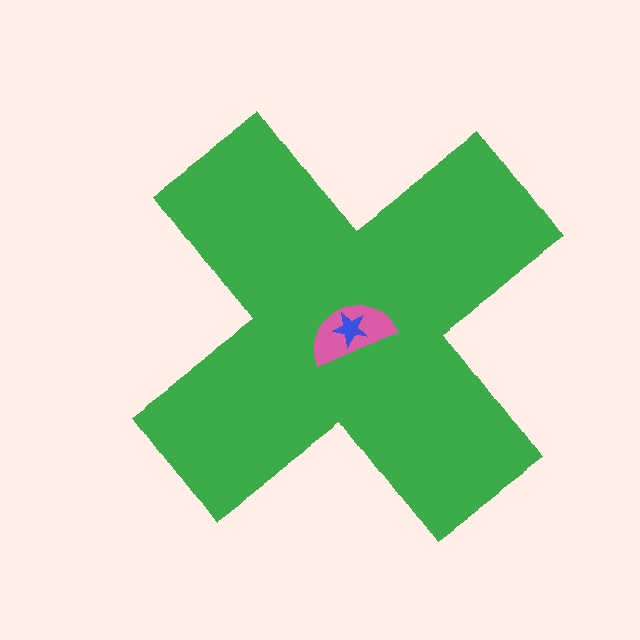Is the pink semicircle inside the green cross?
Yes.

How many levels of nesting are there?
3.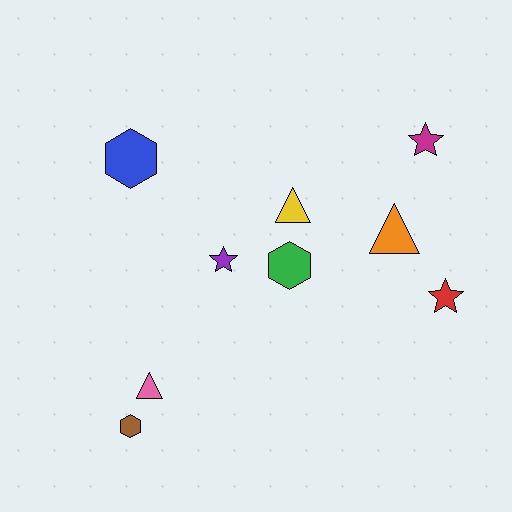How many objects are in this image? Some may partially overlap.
There are 9 objects.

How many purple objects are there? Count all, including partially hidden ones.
There is 1 purple object.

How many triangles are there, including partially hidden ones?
There are 3 triangles.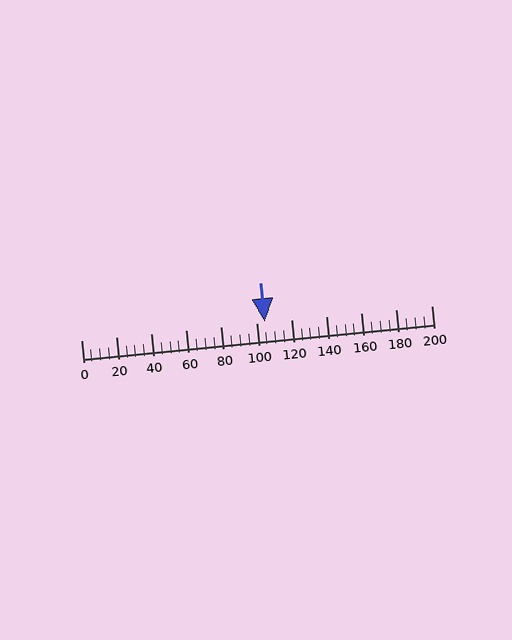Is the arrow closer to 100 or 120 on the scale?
The arrow is closer to 100.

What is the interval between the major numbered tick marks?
The major tick marks are spaced 20 units apart.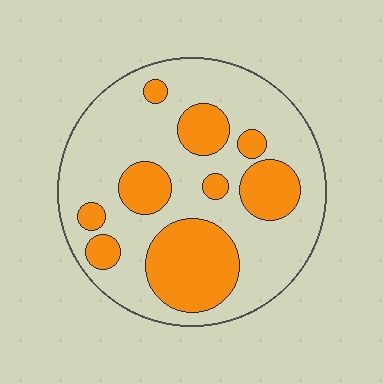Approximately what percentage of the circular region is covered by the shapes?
Approximately 30%.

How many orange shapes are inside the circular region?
9.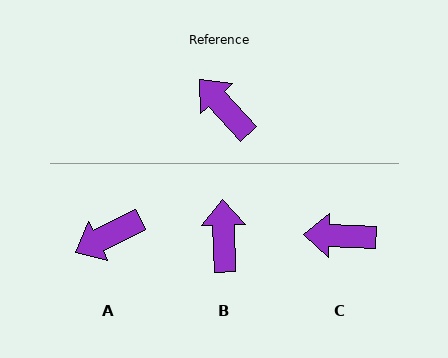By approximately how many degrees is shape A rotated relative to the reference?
Approximately 74 degrees counter-clockwise.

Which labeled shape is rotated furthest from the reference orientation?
A, about 74 degrees away.